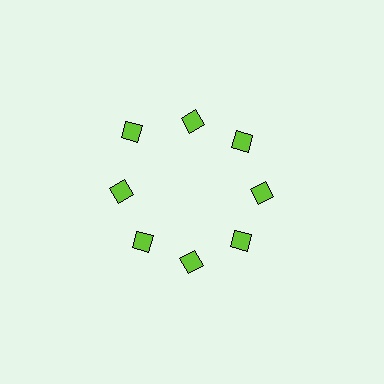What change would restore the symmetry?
The symmetry would be restored by moving it inward, back onto the ring so that all 8 diamonds sit at equal angles and equal distance from the center.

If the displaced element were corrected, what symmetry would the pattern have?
It would have 8-fold rotational symmetry — the pattern would map onto itself every 45 degrees.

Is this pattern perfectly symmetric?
No. The 8 lime diamonds are arranged in a ring, but one element near the 10 o'clock position is pushed outward from the center, breaking the 8-fold rotational symmetry.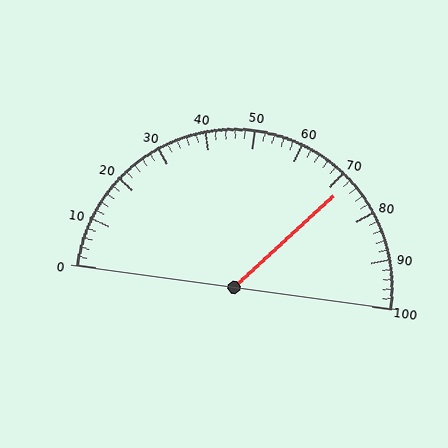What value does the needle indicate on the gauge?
The needle indicates approximately 72.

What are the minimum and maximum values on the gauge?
The gauge ranges from 0 to 100.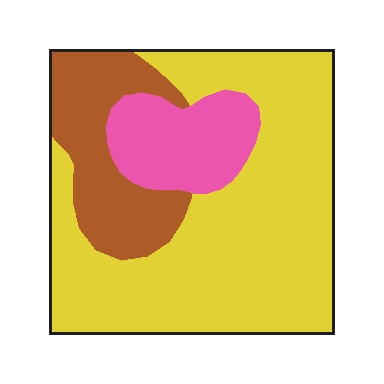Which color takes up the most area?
Yellow, at roughly 65%.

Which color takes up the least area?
Pink, at roughly 15%.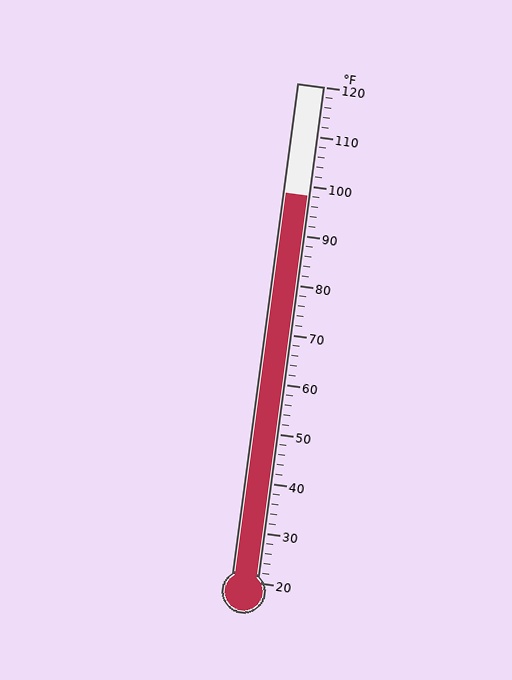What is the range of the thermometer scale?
The thermometer scale ranges from 20°F to 120°F.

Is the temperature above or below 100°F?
The temperature is below 100°F.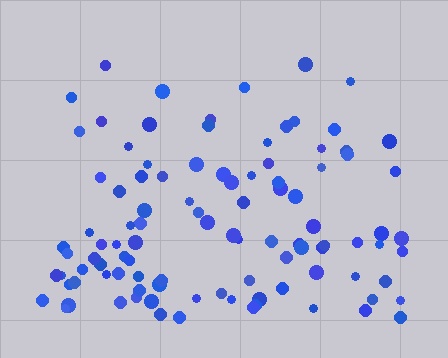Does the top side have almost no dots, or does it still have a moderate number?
Still a moderate number, just noticeably fewer than the bottom.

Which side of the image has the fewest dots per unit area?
The top.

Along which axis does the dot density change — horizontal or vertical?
Vertical.